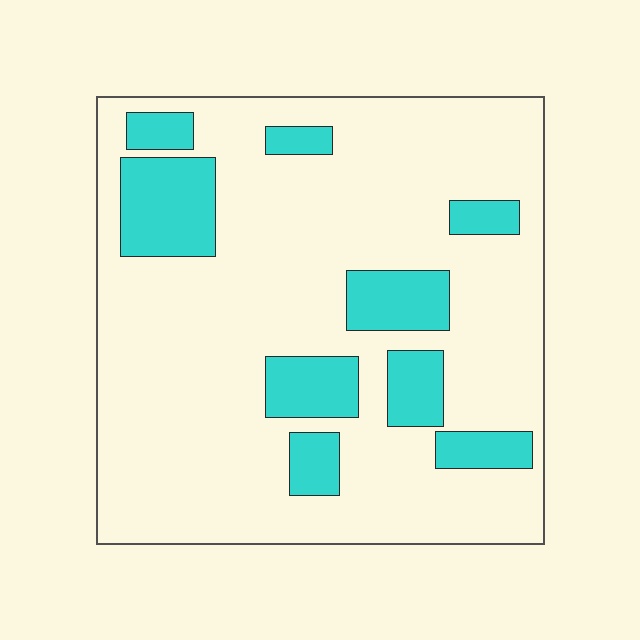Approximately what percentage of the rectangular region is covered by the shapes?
Approximately 20%.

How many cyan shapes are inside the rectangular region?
9.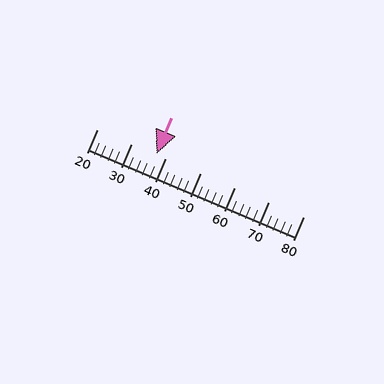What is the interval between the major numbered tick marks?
The major tick marks are spaced 10 units apart.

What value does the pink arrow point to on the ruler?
The pink arrow points to approximately 37.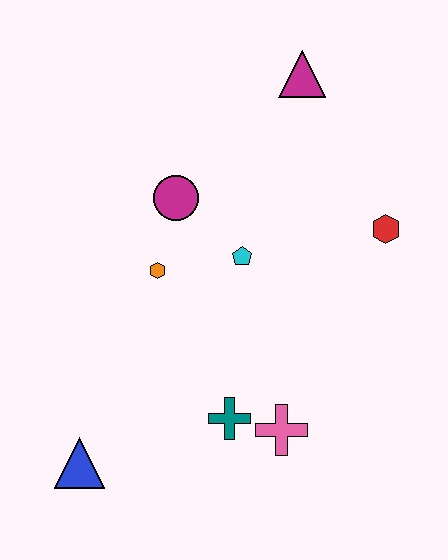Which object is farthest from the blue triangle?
The magenta triangle is farthest from the blue triangle.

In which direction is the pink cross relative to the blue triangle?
The pink cross is to the right of the blue triangle.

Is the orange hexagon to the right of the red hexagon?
No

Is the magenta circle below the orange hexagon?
No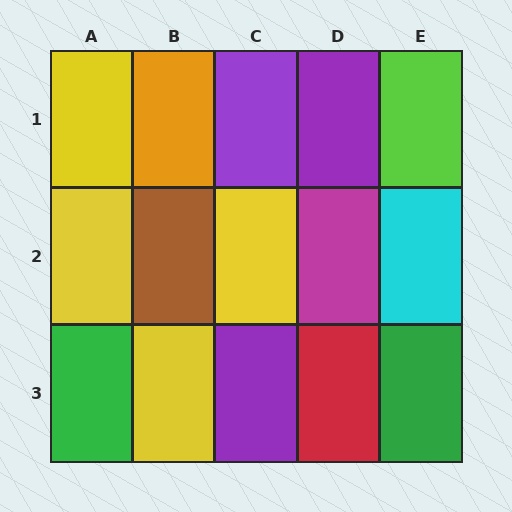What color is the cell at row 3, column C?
Purple.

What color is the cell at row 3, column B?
Yellow.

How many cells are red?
1 cell is red.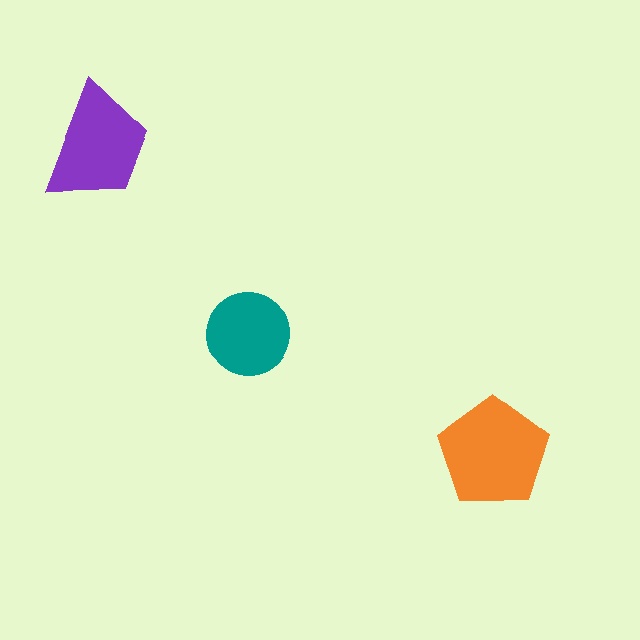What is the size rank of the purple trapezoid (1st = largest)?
2nd.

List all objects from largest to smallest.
The orange pentagon, the purple trapezoid, the teal circle.